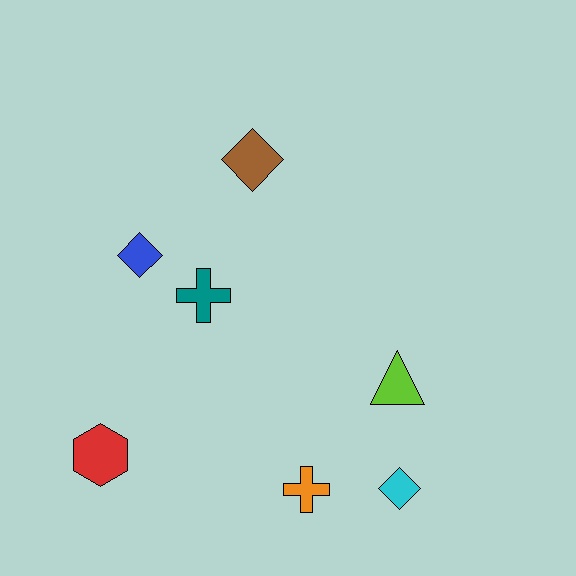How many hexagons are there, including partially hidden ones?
There is 1 hexagon.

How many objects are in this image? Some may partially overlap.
There are 7 objects.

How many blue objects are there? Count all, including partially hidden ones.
There is 1 blue object.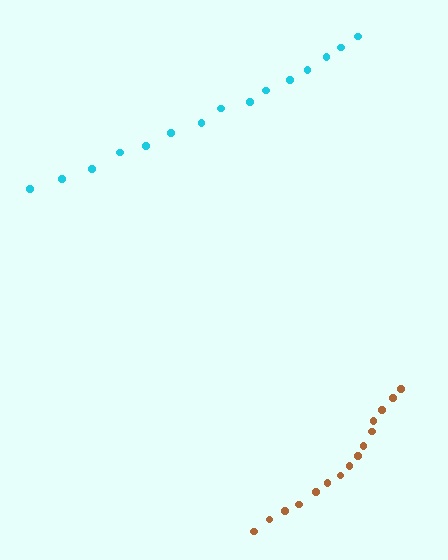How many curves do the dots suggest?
There are 2 distinct paths.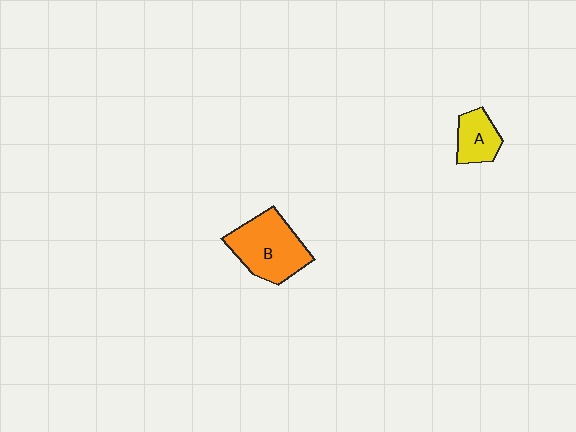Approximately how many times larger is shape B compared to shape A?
Approximately 2.0 times.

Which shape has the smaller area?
Shape A (yellow).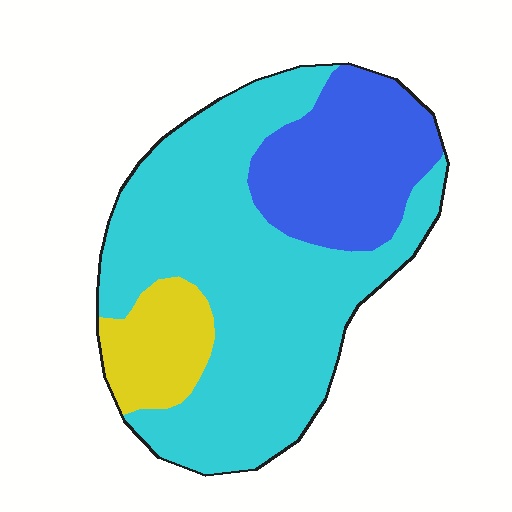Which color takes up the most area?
Cyan, at roughly 65%.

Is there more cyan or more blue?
Cyan.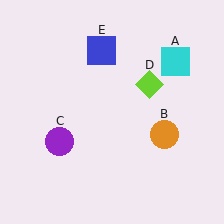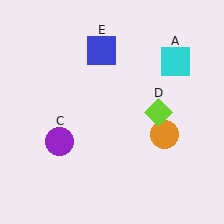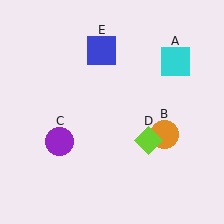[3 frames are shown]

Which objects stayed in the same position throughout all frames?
Cyan square (object A) and orange circle (object B) and purple circle (object C) and blue square (object E) remained stationary.